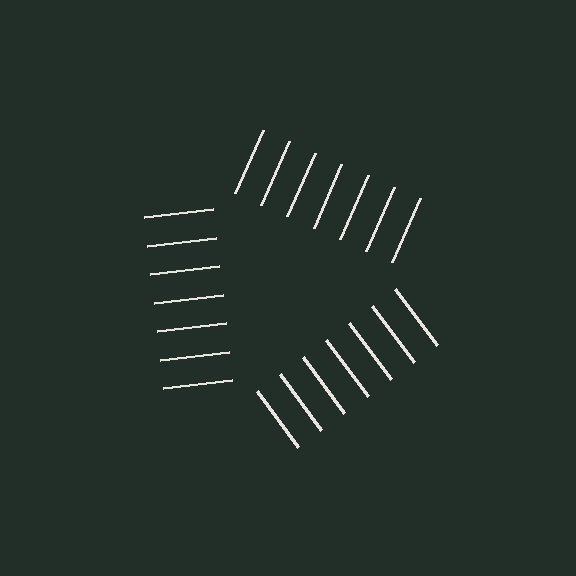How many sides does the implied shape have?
3 sides — the line-ends trace a triangle.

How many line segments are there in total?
21 — 7 along each of the 3 edges.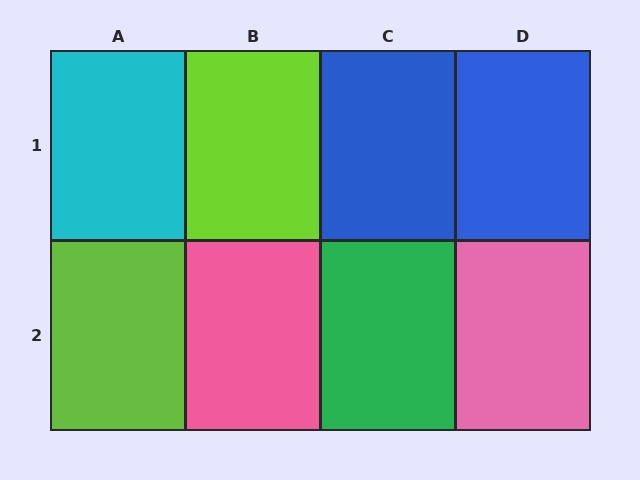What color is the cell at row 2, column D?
Pink.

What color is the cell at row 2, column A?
Lime.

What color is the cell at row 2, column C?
Green.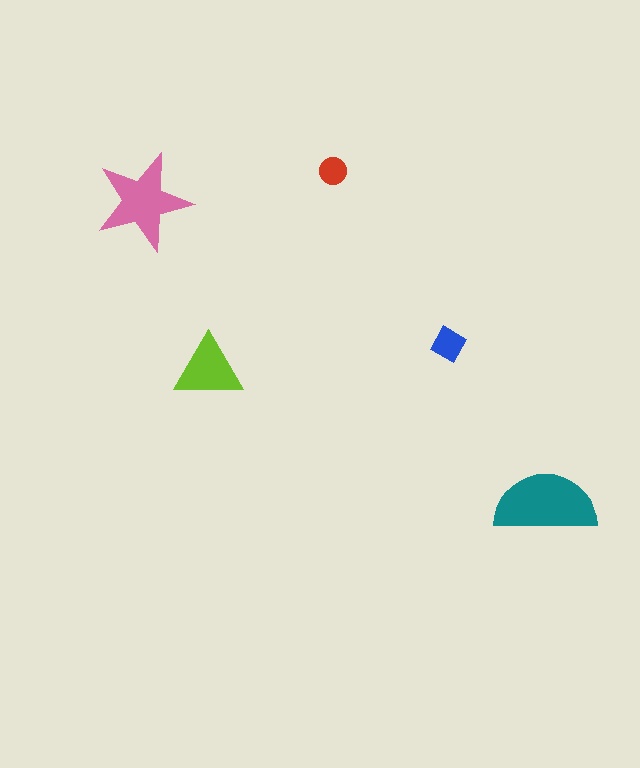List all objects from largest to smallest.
The teal semicircle, the pink star, the lime triangle, the blue diamond, the red circle.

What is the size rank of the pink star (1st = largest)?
2nd.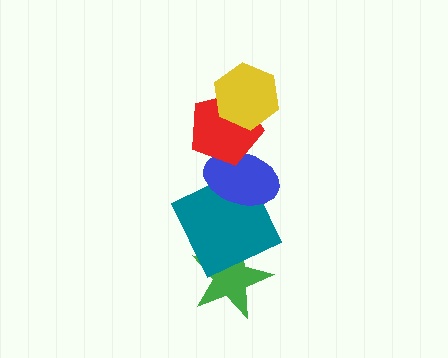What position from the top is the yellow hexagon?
The yellow hexagon is 1st from the top.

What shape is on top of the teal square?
The blue ellipse is on top of the teal square.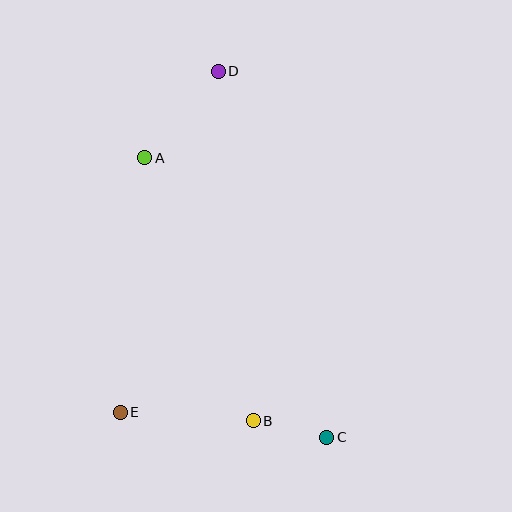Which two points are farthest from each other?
Points C and D are farthest from each other.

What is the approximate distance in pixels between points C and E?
The distance between C and E is approximately 208 pixels.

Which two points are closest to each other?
Points B and C are closest to each other.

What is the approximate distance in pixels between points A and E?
The distance between A and E is approximately 255 pixels.